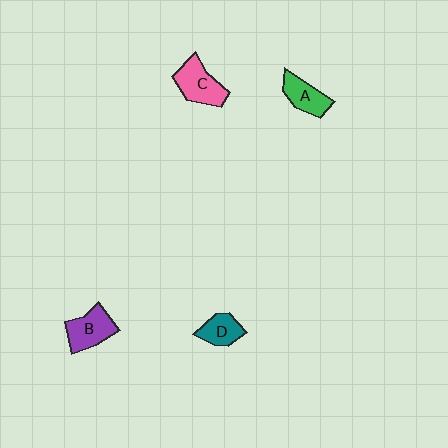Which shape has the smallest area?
Shape D (teal).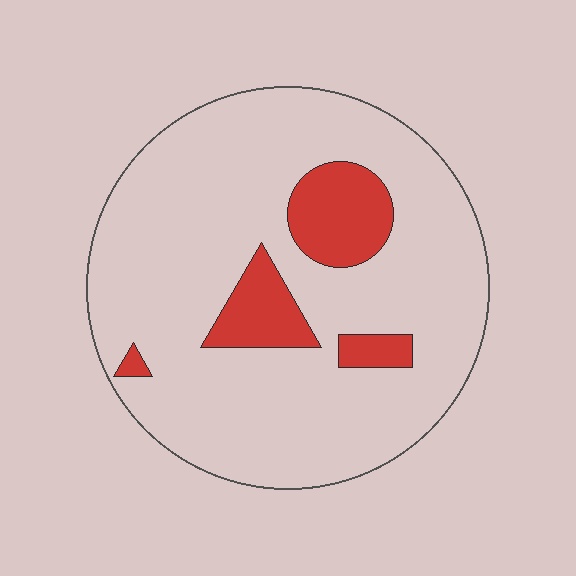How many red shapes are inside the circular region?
4.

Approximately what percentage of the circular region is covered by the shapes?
Approximately 15%.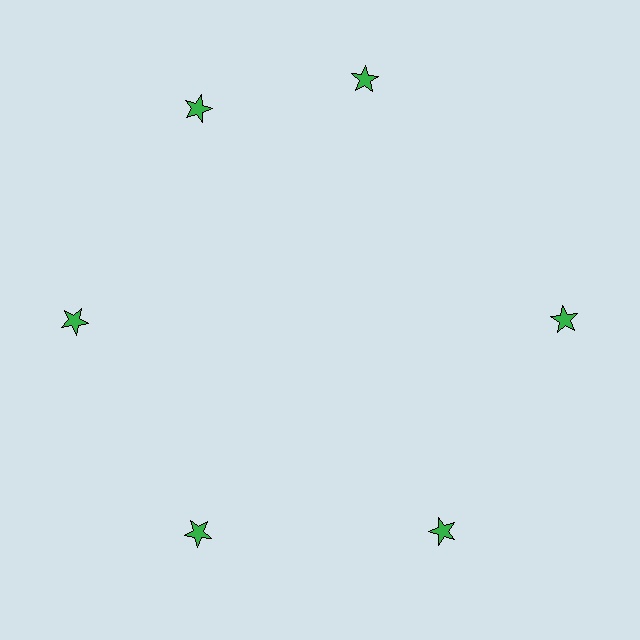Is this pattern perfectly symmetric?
No. The 6 green stars are arranged in a ring, but one element near the 1 o'clock position is rotated out of alignment along the ring, breaking the 6-fold rotational symmetry.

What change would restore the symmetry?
The symmetry would be restored by rotating it back into even spacing with its neighbors so that all 6 stars sit at equal angles and equal distance from the center.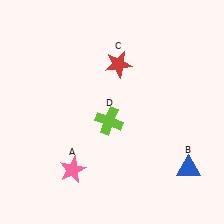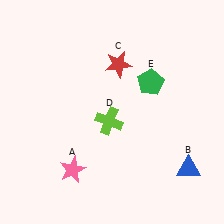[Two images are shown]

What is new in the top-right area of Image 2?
A green pentagon (E) was added in the top-right area of Image 2.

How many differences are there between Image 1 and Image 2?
There is 1 difference between the two images.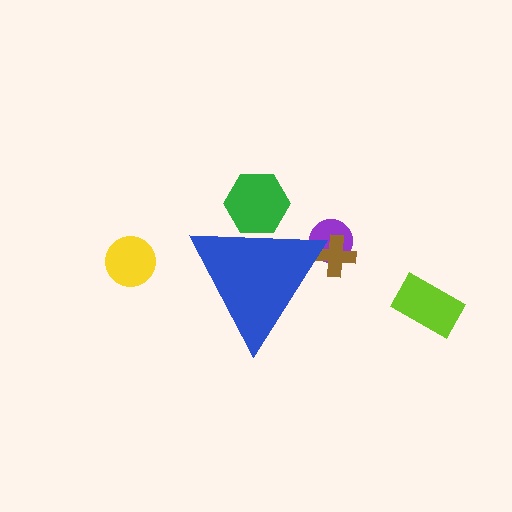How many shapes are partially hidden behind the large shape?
3 shapes are partially hidden.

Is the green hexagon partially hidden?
Yes, the green hexagon is partially hidden behind the blue triangle.